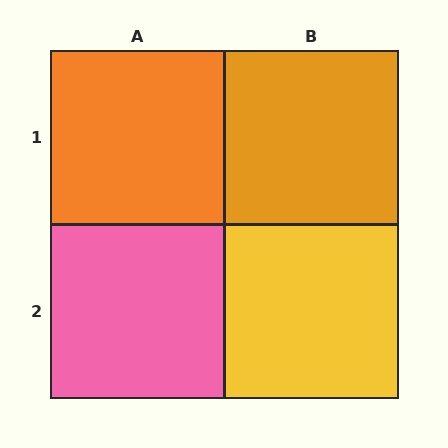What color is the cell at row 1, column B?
Orange.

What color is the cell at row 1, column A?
Orange.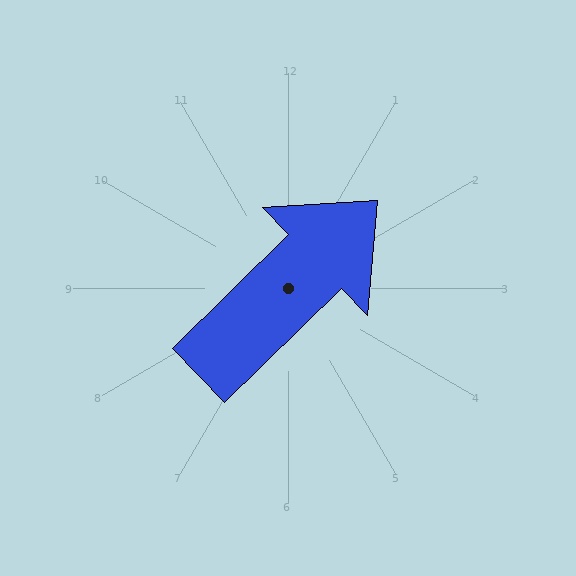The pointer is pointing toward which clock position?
Roughly 2 o'clock.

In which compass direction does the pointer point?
Northeast.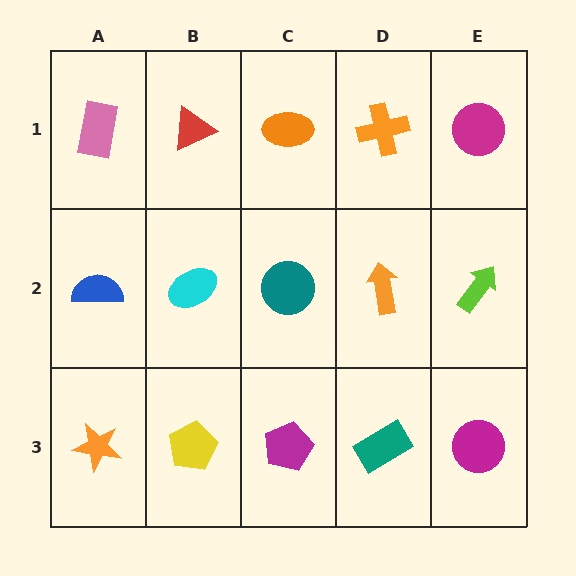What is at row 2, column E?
A lime arrow.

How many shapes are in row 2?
5 shapes.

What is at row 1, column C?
An orange ellipse.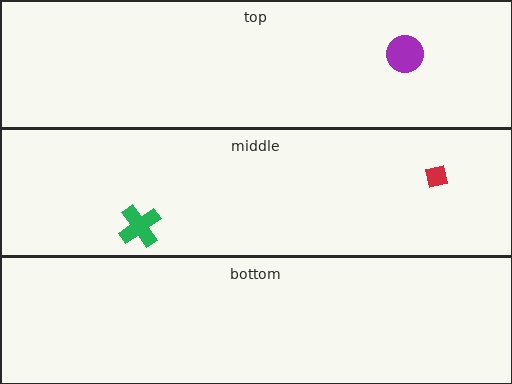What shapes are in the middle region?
The red square, the green cross.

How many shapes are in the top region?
1.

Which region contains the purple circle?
The top region.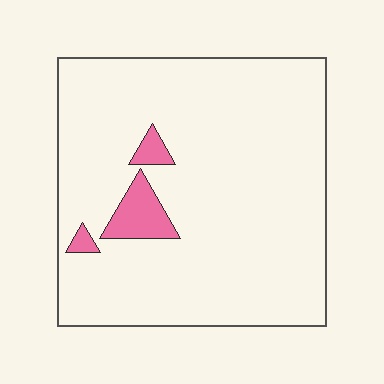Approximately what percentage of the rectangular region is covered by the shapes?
Approximately 5%.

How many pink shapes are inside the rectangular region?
3.